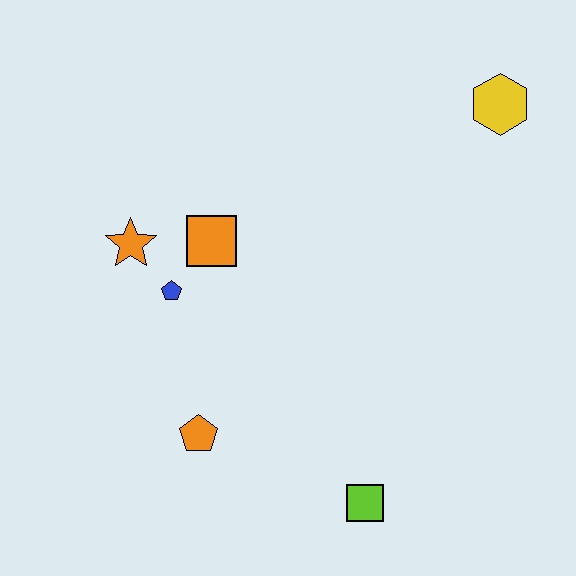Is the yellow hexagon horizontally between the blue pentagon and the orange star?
No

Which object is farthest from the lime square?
The yellow hexagon is farthest from the lime square.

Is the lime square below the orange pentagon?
Yes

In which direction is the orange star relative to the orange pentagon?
The orange star is above the orange pentagon.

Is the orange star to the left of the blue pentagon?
Yes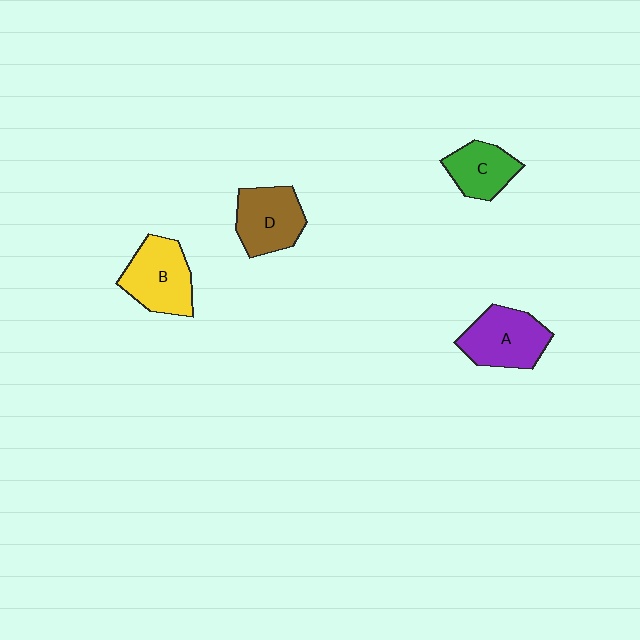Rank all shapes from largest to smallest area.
From largest to smallest: B (yellow), A (purple), D (brown), C (green).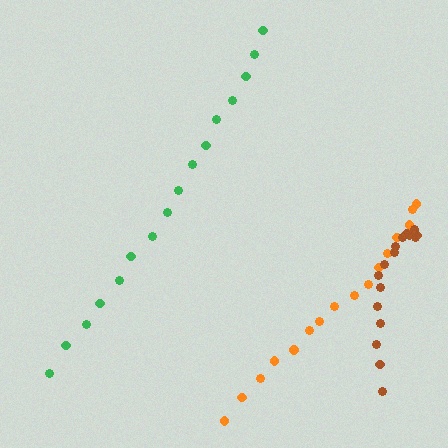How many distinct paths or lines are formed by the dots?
There are 3 distinct paths.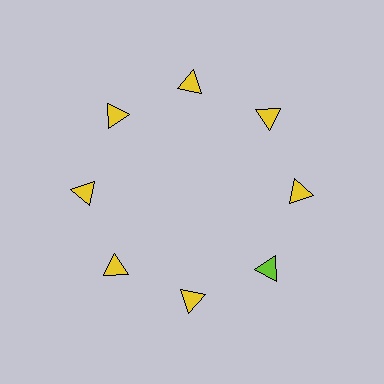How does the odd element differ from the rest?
It has a different color: lime instead of yellow.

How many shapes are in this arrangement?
There are 8 shapes arranged in a ring pattern.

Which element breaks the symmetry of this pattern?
The lime triangle at roughly the 4 o'clock position breaks the symmetry. All other shapes are yellow triangles.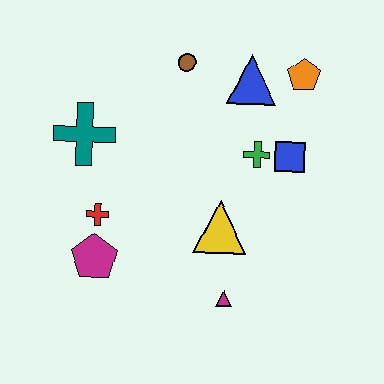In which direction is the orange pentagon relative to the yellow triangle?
The orange pentagon is above the yellow triangle.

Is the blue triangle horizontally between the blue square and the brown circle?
Yes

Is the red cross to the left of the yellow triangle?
Yes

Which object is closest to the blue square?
The green cross is closest to the blue square.